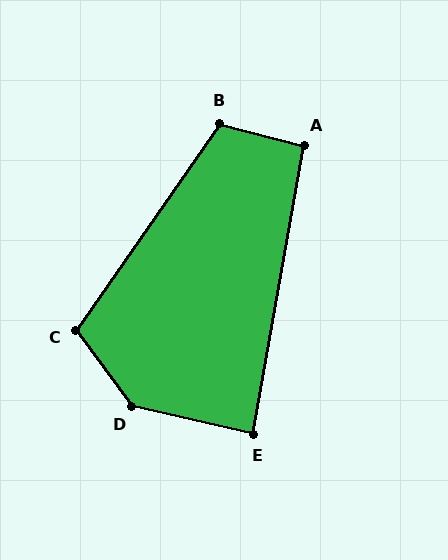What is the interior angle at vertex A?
Approximately 95 degrees (approximately right).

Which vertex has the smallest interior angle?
E, at approximately 87 degrees.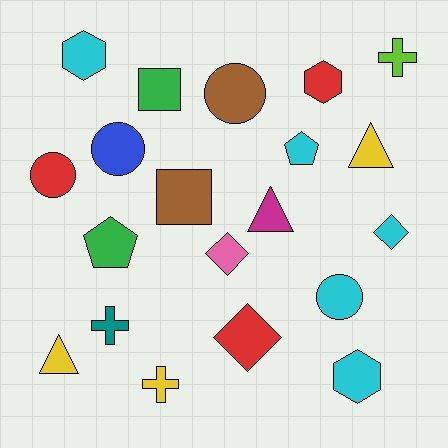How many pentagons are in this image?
There are 2 pentagons.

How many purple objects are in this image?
There are no purple objects.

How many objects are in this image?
There are 20 objects.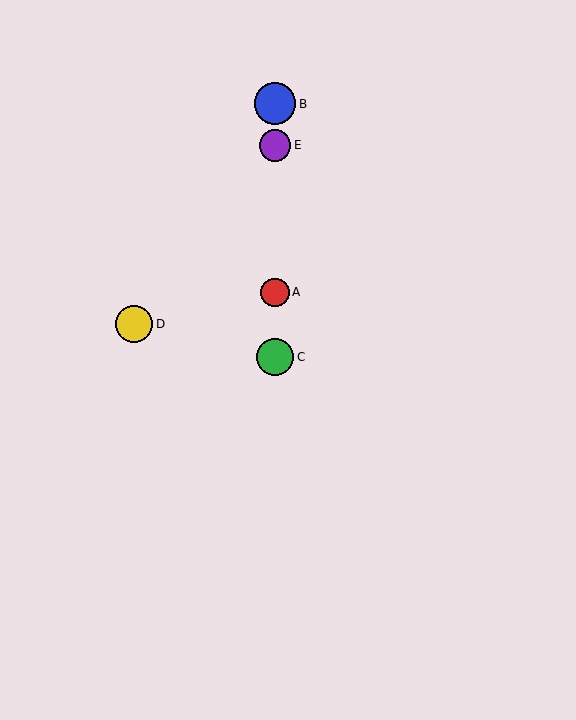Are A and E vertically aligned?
Yes, both are at x≈275.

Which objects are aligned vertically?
Objects A, B, C, E are aligned vertically.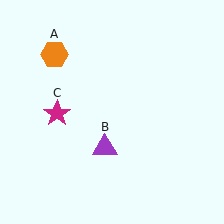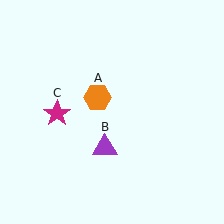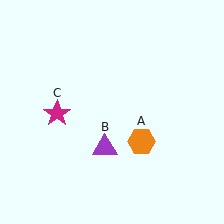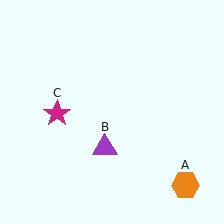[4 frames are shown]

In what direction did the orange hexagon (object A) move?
The orange hexagon (object A) moved down and to the right.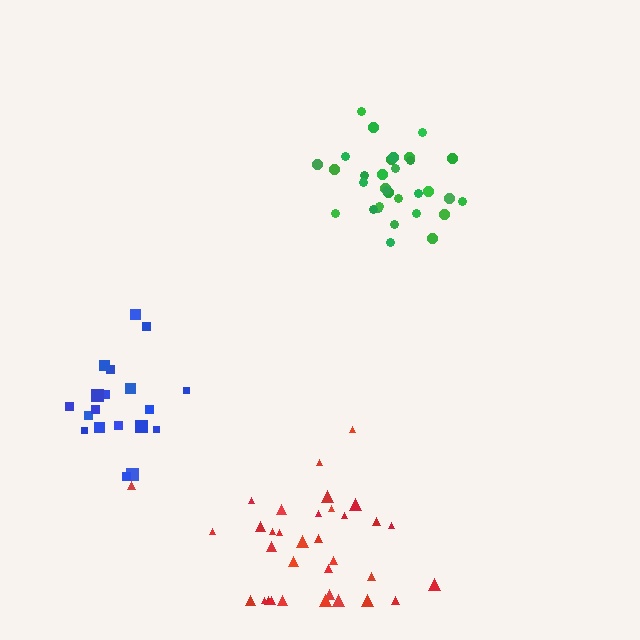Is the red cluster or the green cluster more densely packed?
Green.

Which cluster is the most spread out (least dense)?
Blue.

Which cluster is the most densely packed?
Green.